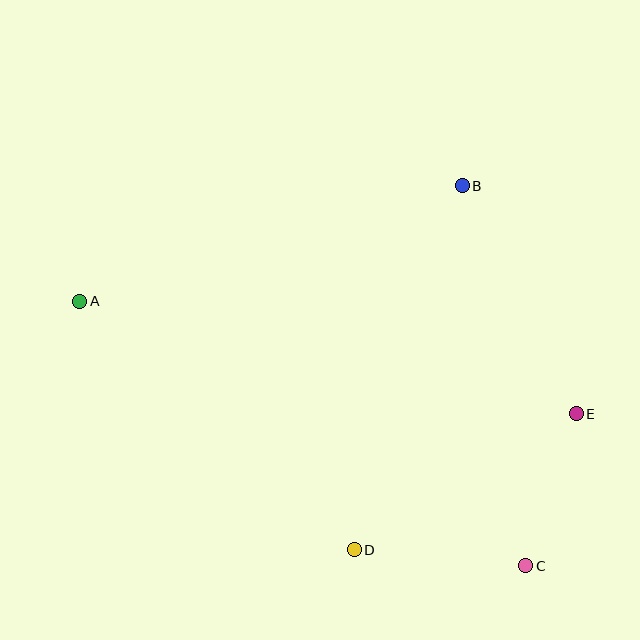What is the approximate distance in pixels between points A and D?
The distance between A and D is approximately 371 pixels.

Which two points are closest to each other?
Points C and E are closest to each other.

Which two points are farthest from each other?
Points A and C are farthest from each other.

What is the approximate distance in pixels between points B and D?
The distance between B and D is approximately 379 pixels.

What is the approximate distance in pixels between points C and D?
The distance between C and D is approximately 172 pixels.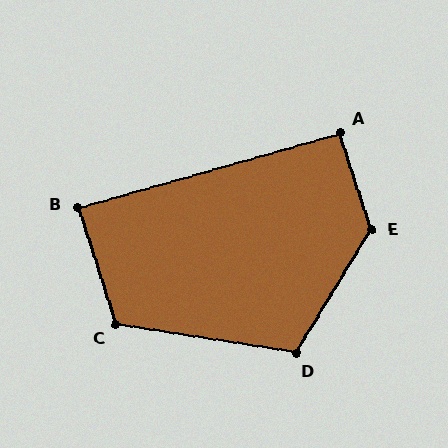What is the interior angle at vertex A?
Approximately 92 degrees (approximately right).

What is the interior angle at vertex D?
Approximately 112 degrees (obtuse).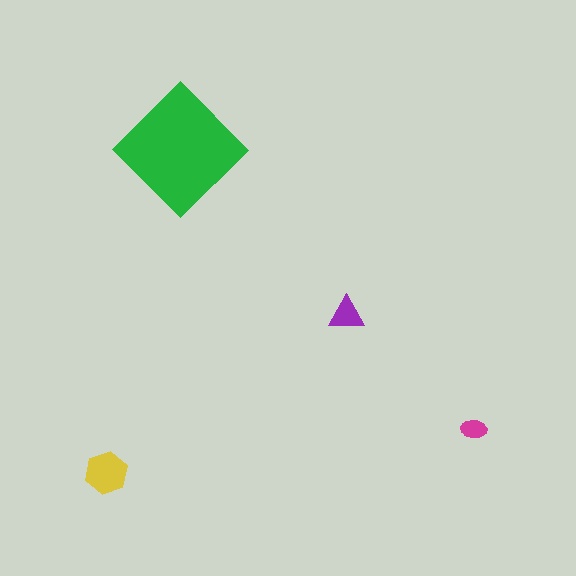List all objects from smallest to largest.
The magenta ellipse, the purple triangle, the yellow hexagon, the green diamond.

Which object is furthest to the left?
The yellow hexagon is leftmost.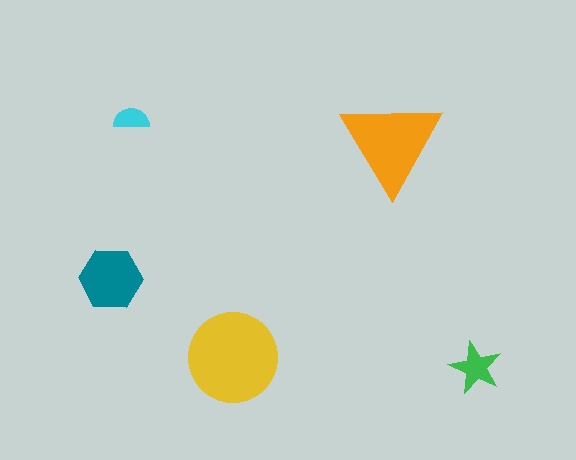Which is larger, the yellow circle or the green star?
The yellow circle.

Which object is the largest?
The yellow circle.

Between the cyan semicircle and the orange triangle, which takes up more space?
The orange triangle.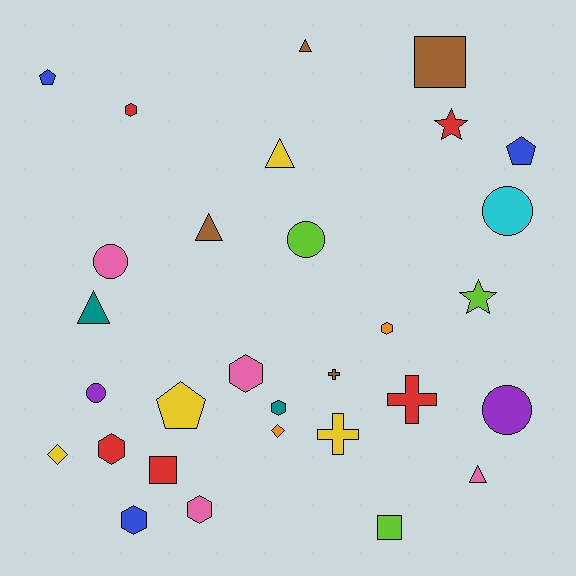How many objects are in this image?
There are 30 objects.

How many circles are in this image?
There are 5 circles.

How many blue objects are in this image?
There are 3 blue objects.